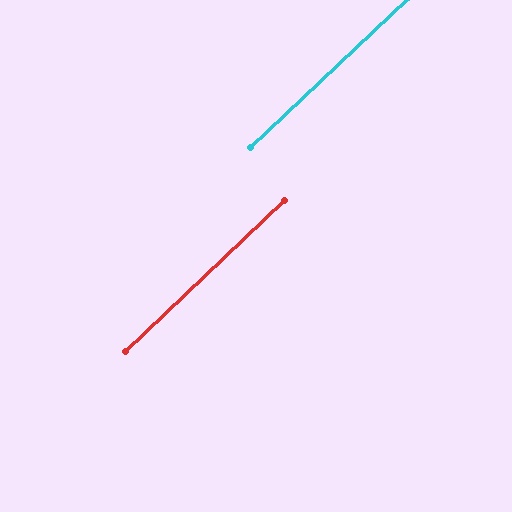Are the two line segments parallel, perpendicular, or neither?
Parallel — their directions differ by only 0.0°.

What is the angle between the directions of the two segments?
Approximately 0 degrees.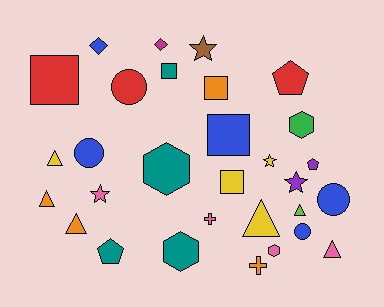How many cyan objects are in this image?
There are no cyan objects.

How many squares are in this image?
There are 5 squares.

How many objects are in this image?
There are 30 objects.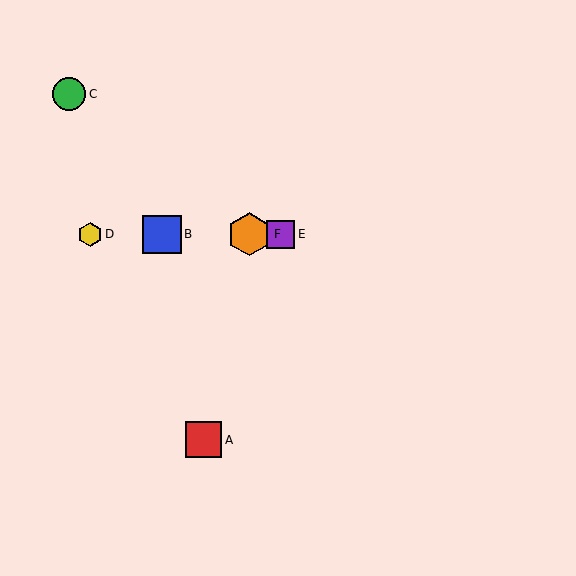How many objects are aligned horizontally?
4 objects (B, D, E, F) are aligned horizontally.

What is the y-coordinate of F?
Object F is at y≈234.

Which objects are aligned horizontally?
Objects B, D, E, F are aligned horizontally.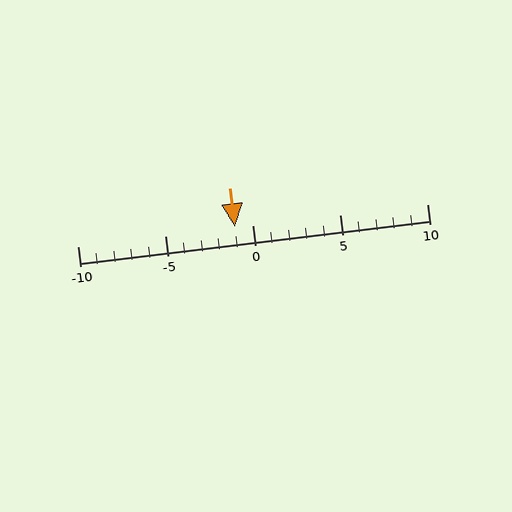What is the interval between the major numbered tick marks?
The major tick marks are spaced 5 units apart.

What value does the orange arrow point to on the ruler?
The orange arrow points to approximately -1.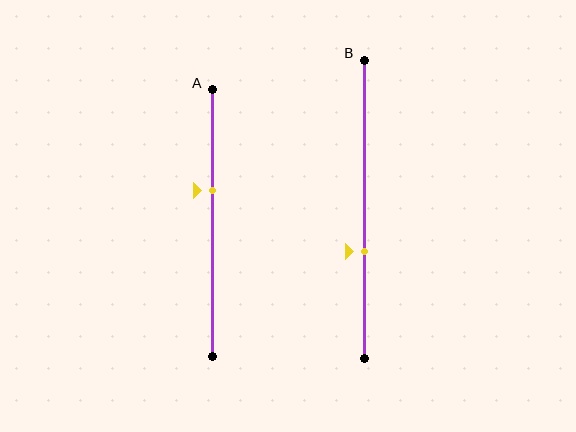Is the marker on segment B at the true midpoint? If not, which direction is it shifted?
No, the marker on segment B is shifted downward by about 14% of the segment length.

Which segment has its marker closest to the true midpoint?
Segment A has its marker closest to the true midpoint.